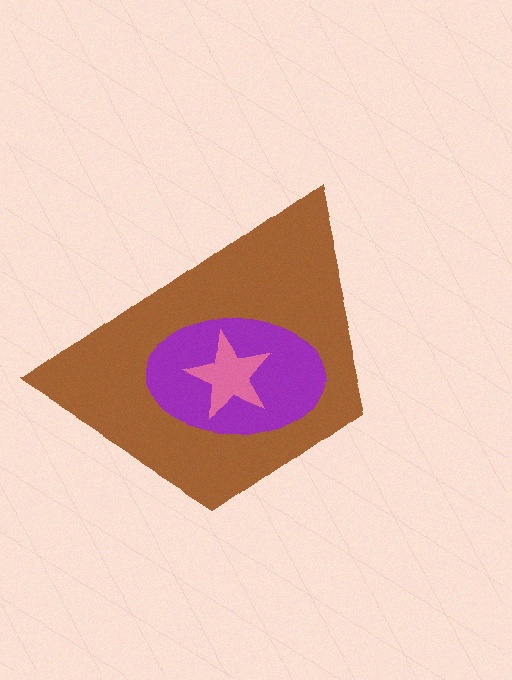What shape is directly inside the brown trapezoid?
The purple ellipse.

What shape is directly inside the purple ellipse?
The pink star.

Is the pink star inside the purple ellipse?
Yes.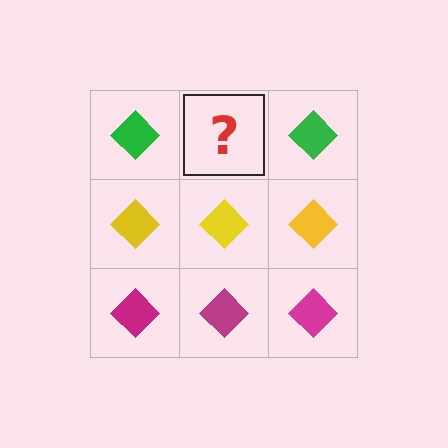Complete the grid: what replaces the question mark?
The question mark should be replaced with a green diamond.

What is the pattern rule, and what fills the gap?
The rule is that each row has a consistent color. The gap should be filled with a green diamond.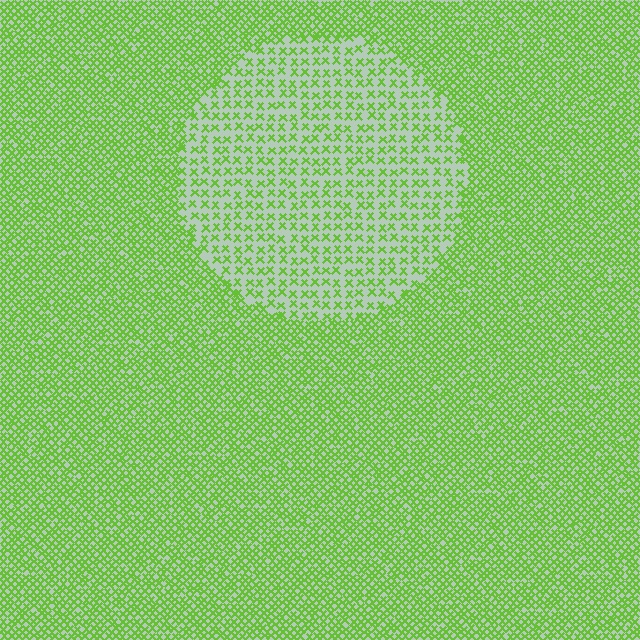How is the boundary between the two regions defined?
The boundary is defined by a change in element density (approximately 2.2x ratio). All elements are the same color, size, and shape.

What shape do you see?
I see a circle.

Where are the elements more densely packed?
The elements are more densely packed outside the circle boundary.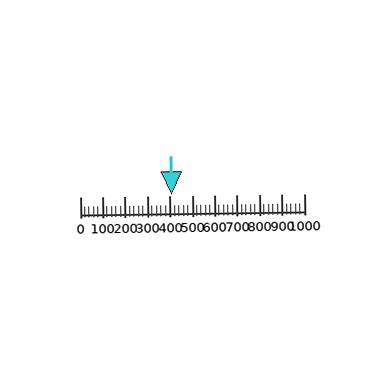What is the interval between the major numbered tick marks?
The major tick marks are spaced 100 units apart.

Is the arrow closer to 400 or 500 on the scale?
The arrow is closer to 400.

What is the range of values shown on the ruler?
The ruler shows values from 0 to 1000.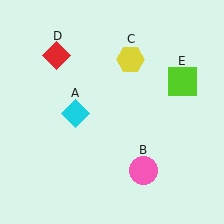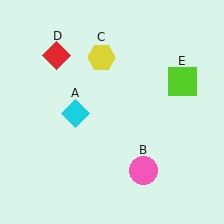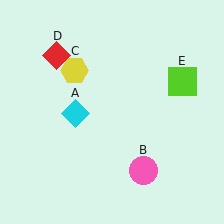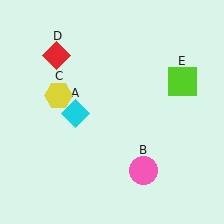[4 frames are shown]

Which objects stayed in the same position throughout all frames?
Cyan diamond (object A) and pink circle (object B) and red diamond (object D) and lime square (object E) remained stationary.